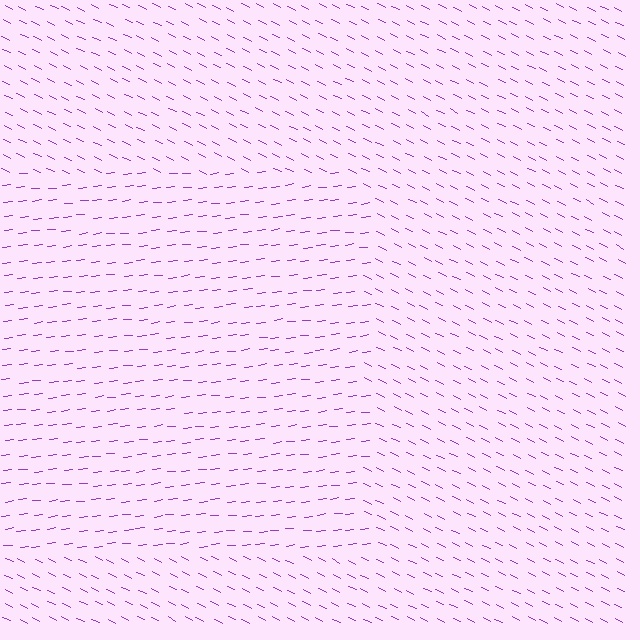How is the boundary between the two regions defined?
The boundary is defined purely by a change in line orientation (approximately 34 degrees difference). All lines are the same color and thickness.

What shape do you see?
I see a rectangle.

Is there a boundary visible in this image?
Yes, there is a texture boundary formed by a change in line orientation.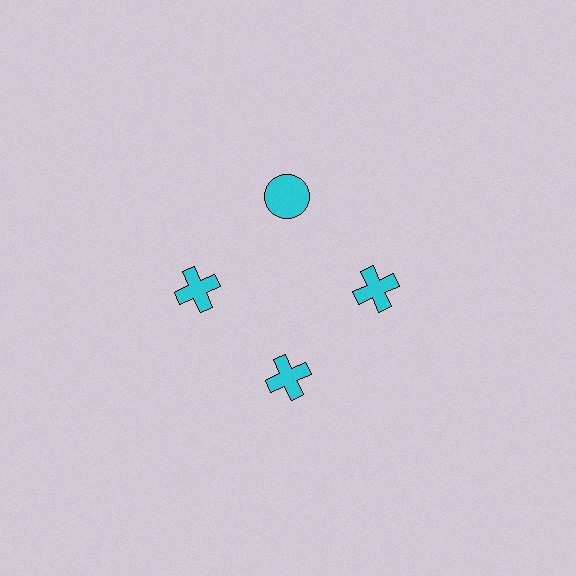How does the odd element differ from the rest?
It has a different shape: circle instead of cross.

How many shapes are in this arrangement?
There are 4 shapes arranged in a ring pattern.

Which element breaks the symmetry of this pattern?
The cyan circle at roughly the 12 o'clock position breaks the symmetry. All other shapes are cyan crosses.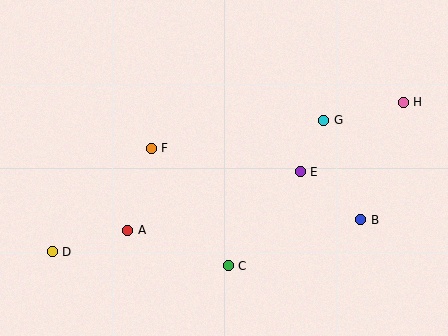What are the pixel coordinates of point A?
Point A is at (128, 230).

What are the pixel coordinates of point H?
Point H is at (403, 102).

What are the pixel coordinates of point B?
Point B is at (361, 220).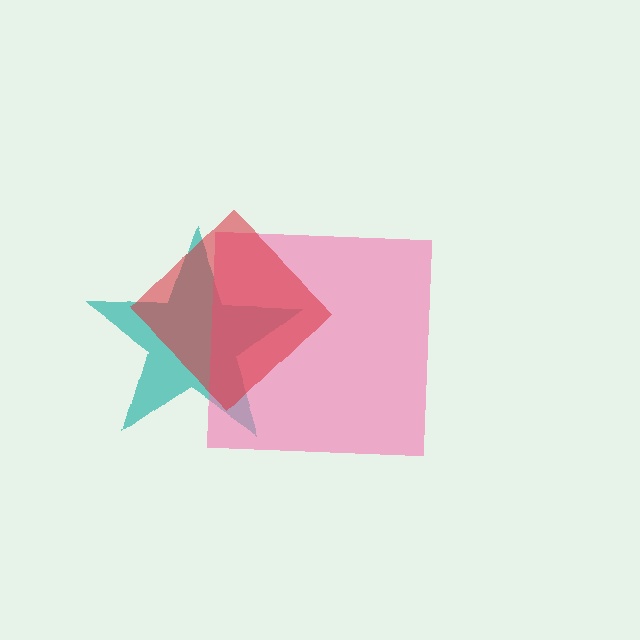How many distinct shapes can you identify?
There are 3 distinct shapes: a teal star, a pink square, a red diamond.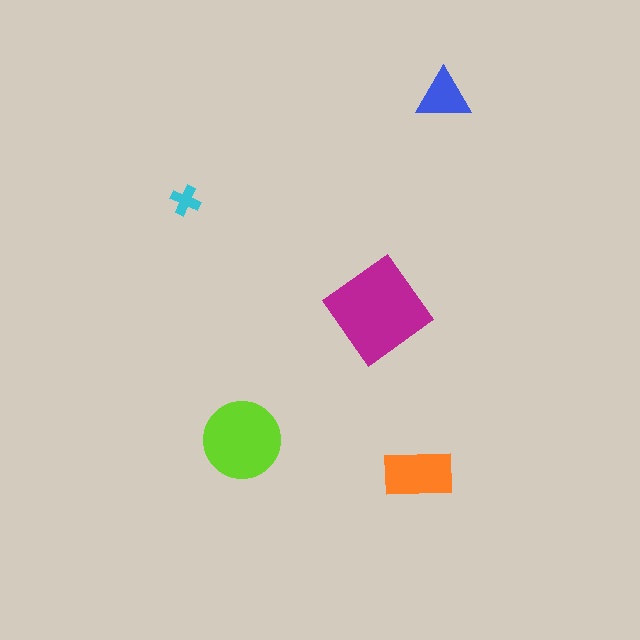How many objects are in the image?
There are 5 objects in the image.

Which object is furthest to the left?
The cyan cross is leftmost.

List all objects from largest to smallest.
The magenta diamond, the lime circle, the orange rectangle, the blue triangle, the cyan cross.